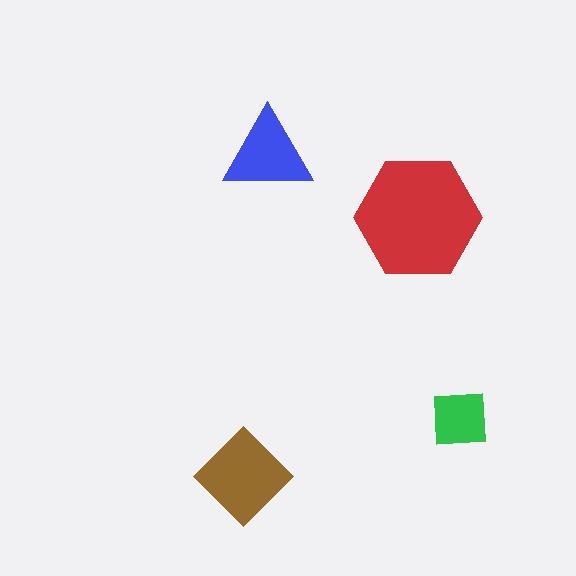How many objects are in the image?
There are 4 objects in the image.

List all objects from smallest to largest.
The green square, the blue triangle, the brown diamond, the red hexagon.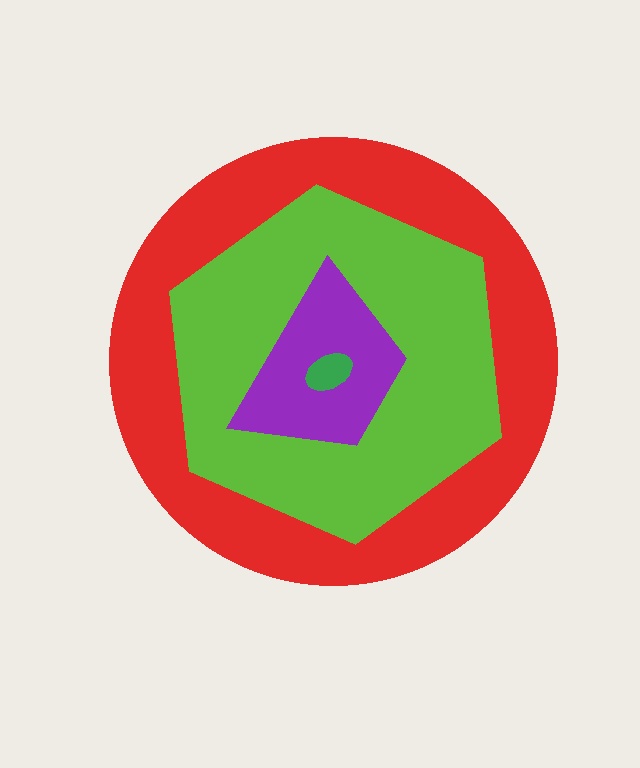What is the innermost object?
The green ellipse.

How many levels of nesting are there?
4.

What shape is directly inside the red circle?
The lime hexagon.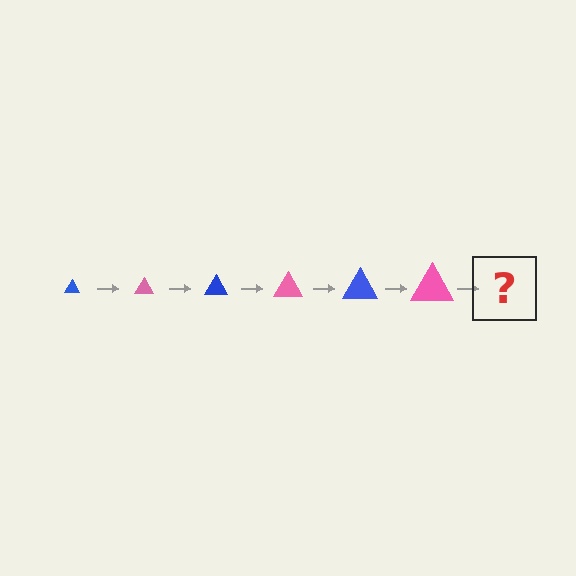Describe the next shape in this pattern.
It should be a blue triangle, larger than the previous one.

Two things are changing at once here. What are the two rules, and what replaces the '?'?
The two rules are that the triangle grows larger each step and the color cycles through blue and pink. The '?' should be a blue triangle, larger than the previous one.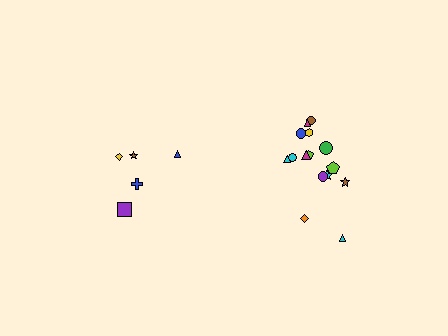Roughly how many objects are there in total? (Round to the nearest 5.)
Roughly 20 objects in total.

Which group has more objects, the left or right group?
The right group.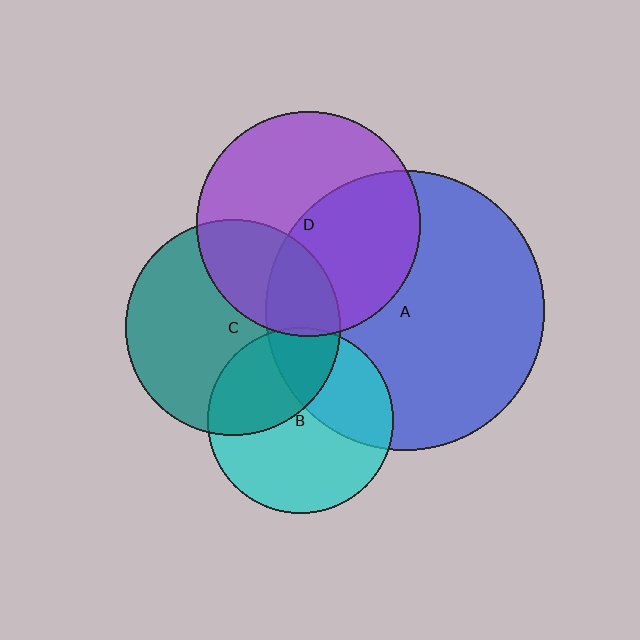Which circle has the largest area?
Circle A (blue).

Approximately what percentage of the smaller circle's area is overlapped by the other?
Approximately 30%.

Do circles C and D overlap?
Yes.